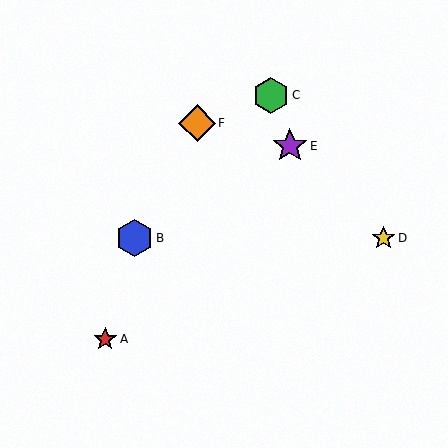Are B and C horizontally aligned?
No, B is at y≈238 and C is at y≈95.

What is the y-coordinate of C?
Object C is at y≈95.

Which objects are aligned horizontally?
Objects B, D are aligned horizontally.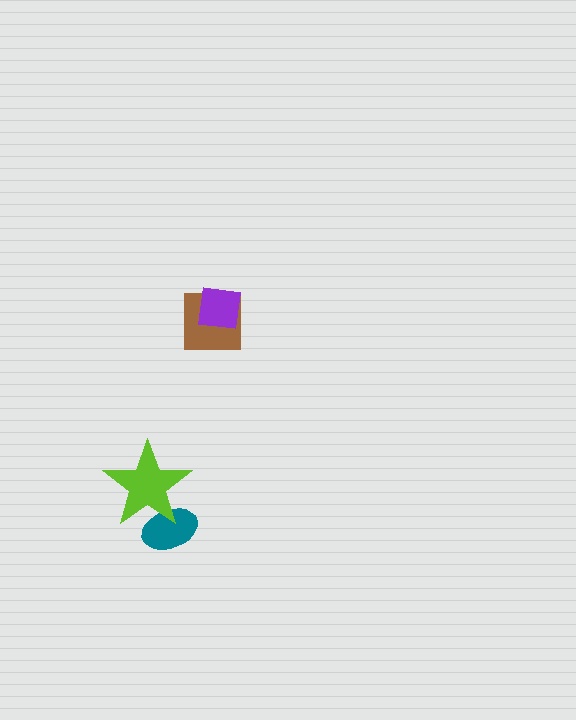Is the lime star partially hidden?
No, no other shape covers it.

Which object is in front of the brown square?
The purple square is in front of the brown square.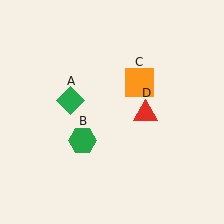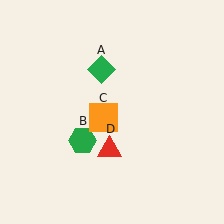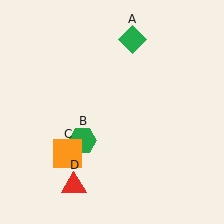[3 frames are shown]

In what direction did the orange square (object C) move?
The orange square (object C) moved down and to the left.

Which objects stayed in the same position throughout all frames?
Green hexagon (object B) remained stationary.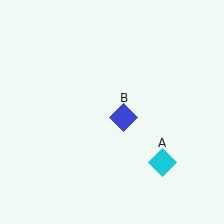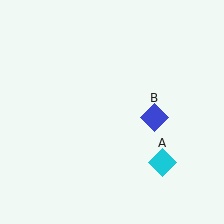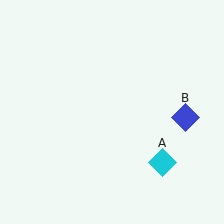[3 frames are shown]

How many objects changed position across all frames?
1 object changed position: blue diamond (object B).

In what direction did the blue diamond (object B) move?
The blue diamond (object B) moved right.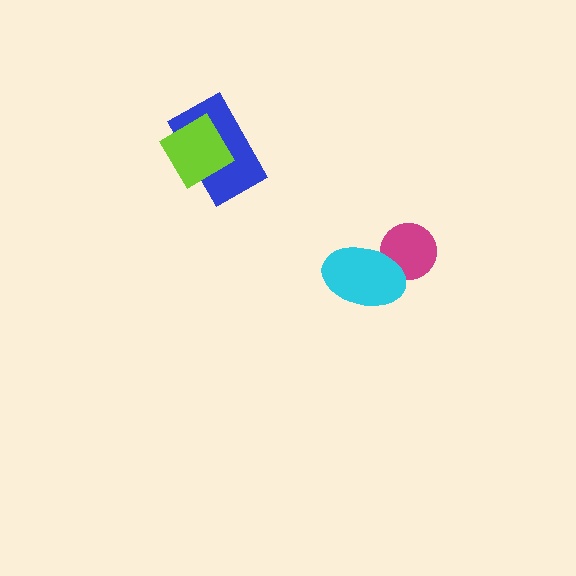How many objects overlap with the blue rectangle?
1 object overlaps with the blue rectangle.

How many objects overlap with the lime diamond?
1 object overlaps with the lime diamond.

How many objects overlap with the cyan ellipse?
1 object overlaps with the cyan ellipse.